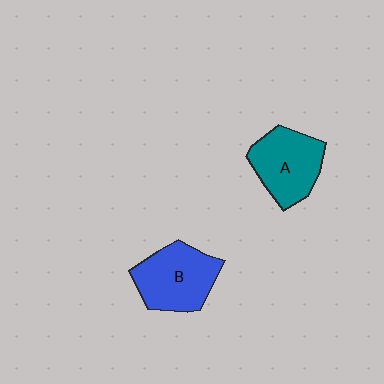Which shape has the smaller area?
Shape A (teal).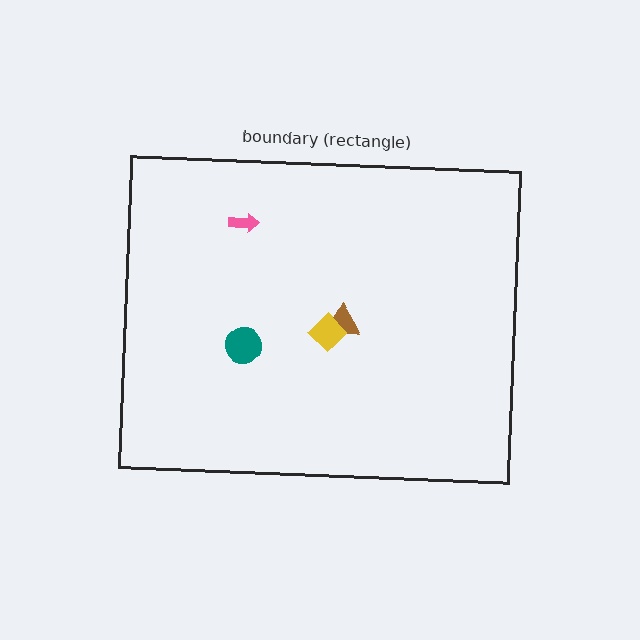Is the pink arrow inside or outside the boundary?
Inside.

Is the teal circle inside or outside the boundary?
Inside.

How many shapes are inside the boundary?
4 inside, 0 outside.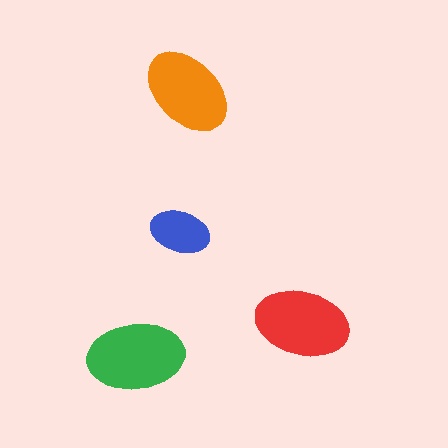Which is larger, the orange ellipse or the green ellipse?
The green one.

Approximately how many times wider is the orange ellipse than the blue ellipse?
About 1.5 times wider.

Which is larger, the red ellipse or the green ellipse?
The green one.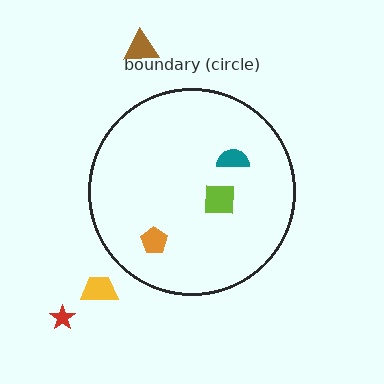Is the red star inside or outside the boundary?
Outside.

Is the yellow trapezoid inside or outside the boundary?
Outside.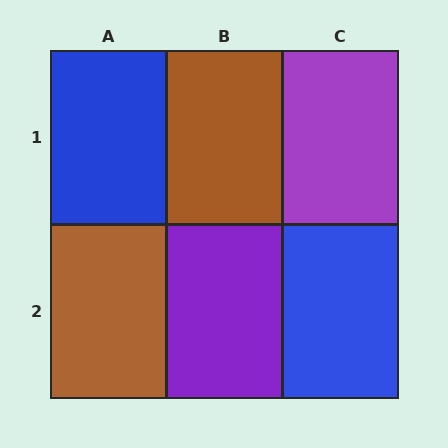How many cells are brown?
2 cells are brown.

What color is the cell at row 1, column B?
Brown.